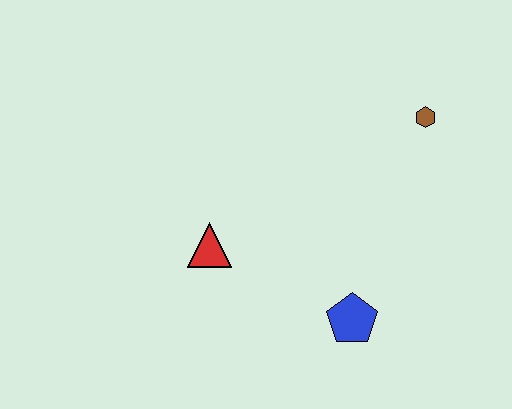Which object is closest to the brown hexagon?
The blue pentagon is closest to the brown hexagon.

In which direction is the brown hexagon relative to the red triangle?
The brown hexagon is to the right of the red triangle.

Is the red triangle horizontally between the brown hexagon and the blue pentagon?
No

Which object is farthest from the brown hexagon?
The red triangle is farthest from the brown hexagon.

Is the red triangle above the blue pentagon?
Yes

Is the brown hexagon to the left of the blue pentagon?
No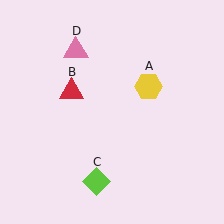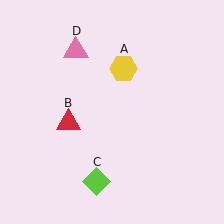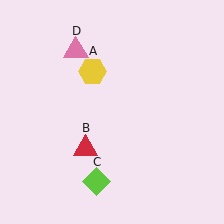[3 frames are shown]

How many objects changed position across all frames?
2 objects changed position: yellow hexagon (object A), red triangle (object B).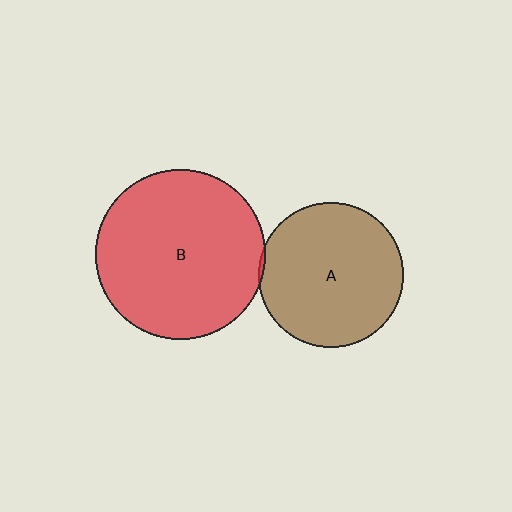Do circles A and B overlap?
Yes.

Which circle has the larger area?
Circle B (red).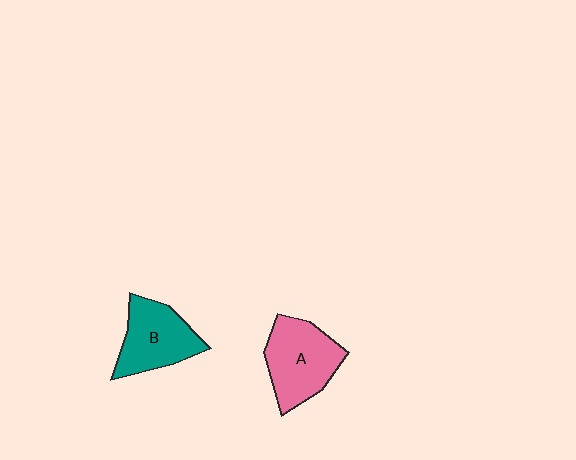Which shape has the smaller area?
Shape B (teal).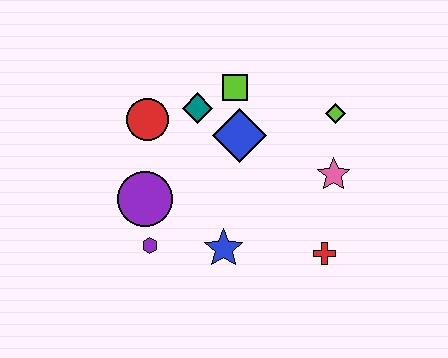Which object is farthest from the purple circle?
The lime diamond is farthest from the purple circle.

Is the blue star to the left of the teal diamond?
No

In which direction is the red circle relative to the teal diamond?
The red circle is to the left of the teal diamond.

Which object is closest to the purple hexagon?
The purple circle is closest to the purple hexagon.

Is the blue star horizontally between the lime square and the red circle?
Yes